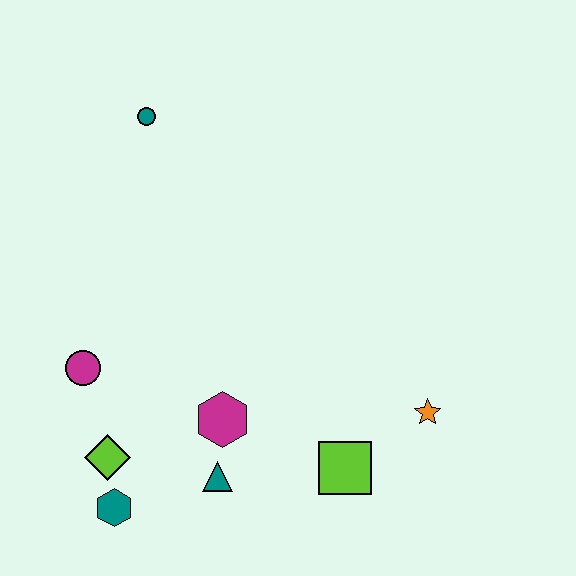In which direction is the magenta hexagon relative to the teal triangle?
The magenta hexagon is above the teal triangle.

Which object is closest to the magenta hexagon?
The teal triangle is closest to the magenta hexagon.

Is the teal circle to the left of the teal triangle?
Yes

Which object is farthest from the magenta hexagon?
The teal circle is farthest from the magenta hexagon.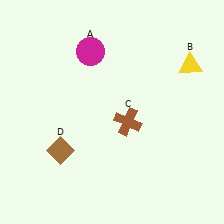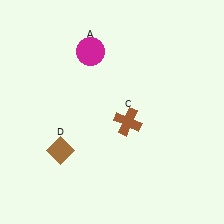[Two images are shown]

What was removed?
The yellow triangle (B) was removed in Image 2.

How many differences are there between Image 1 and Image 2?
There is 1 difference between the two images.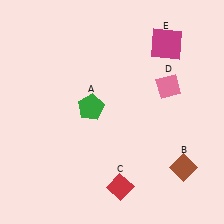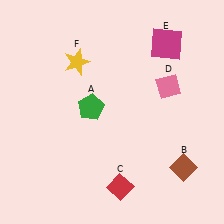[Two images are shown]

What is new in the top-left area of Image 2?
A yellow star (F) was added in the top-left area of Image 2.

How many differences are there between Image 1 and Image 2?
There is 1 difference between the two images.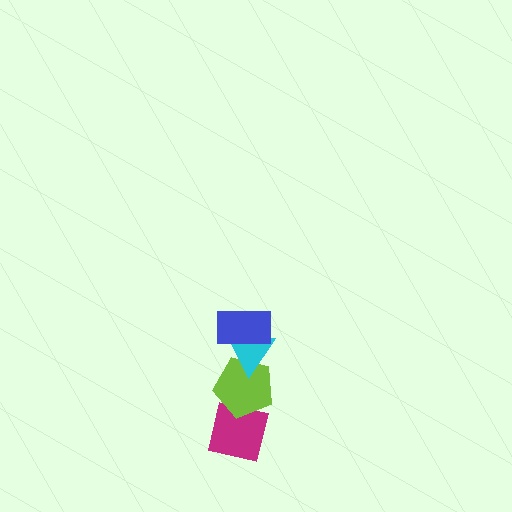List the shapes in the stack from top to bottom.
From top to bottom: the blue rectangle, the cyan triangle, the lime pentagon, the magenta square.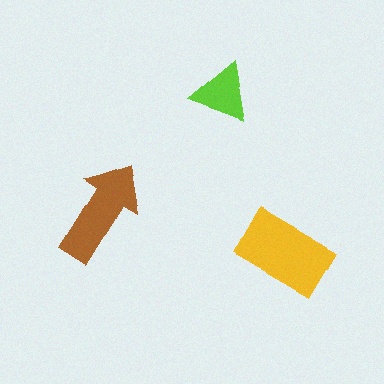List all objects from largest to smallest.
The yellow rectangle, the brown arrow, the lime triangle.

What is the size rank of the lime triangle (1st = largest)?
3rd.